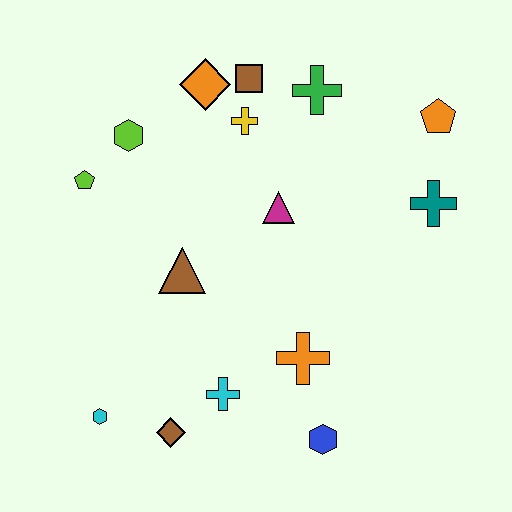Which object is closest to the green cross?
The brown square is closest to the green cross.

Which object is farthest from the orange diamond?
The blue hexagon is farthest from the orange diamond.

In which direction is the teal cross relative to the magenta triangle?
The teal cross is to the right of the magenta triangle.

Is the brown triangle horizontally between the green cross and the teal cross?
No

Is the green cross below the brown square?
Yes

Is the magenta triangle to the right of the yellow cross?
Yes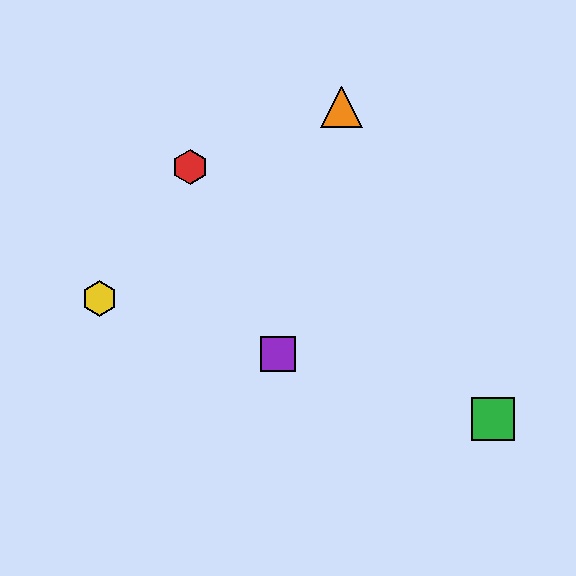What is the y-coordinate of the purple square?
The purple square is at y≈354.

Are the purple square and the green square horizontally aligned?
No, the purple square is at y≈354 and the green square is at y≈419.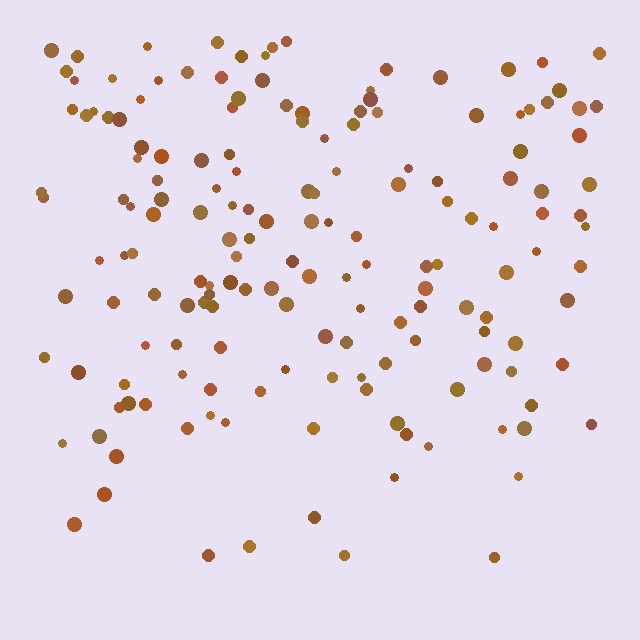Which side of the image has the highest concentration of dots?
The top.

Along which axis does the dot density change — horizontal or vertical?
Vertical.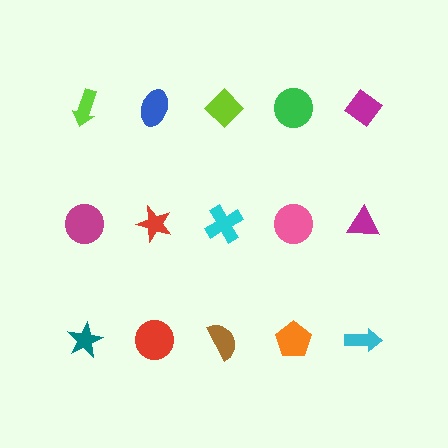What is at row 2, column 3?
A cyan cross.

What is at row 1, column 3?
A lime diamond.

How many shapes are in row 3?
5 shapes.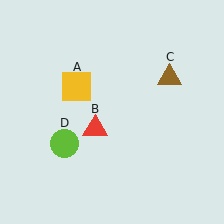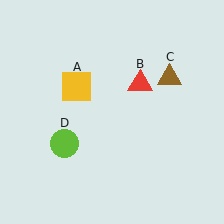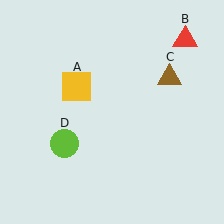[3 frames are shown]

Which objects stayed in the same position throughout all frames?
Yellow square (object A) and brown triangle (object C) and lime circle (object D) remained stationary.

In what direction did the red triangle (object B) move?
The red triangle (object B) moved up and to the right.